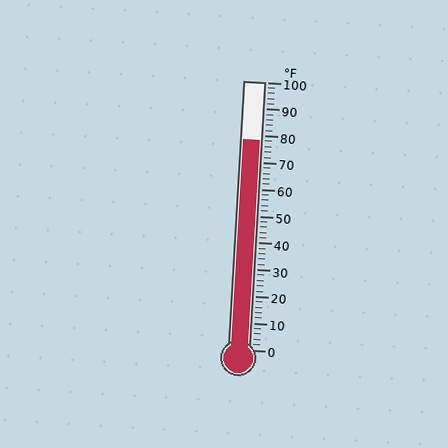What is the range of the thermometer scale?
The thermometer scale ranges from 0°F to 100°F.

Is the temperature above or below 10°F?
The temperature is above 10°F.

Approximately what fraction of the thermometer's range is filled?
The thermometer is filled to approximately 80% of its range.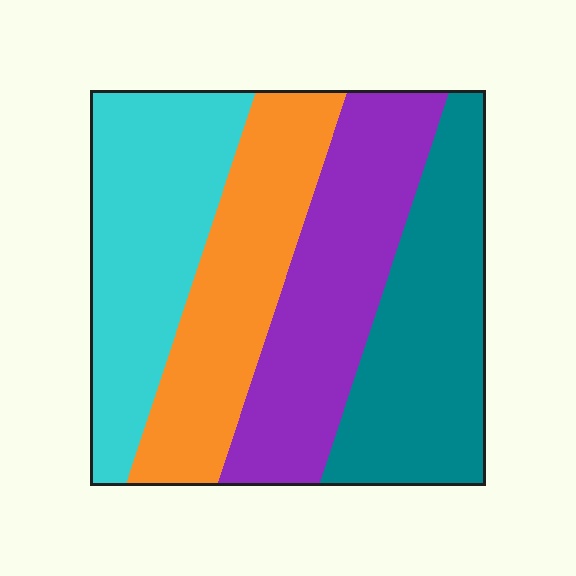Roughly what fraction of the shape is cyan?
Cyan covers about 25% of the shape.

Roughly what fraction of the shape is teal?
Teal covers about 25% of the shape.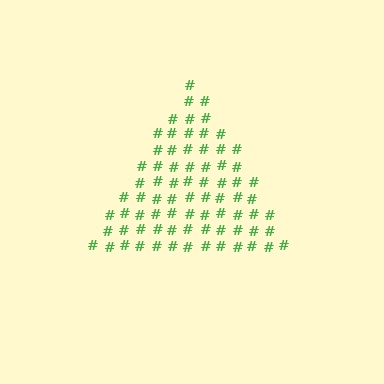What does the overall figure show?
The overall figure shows a triangle.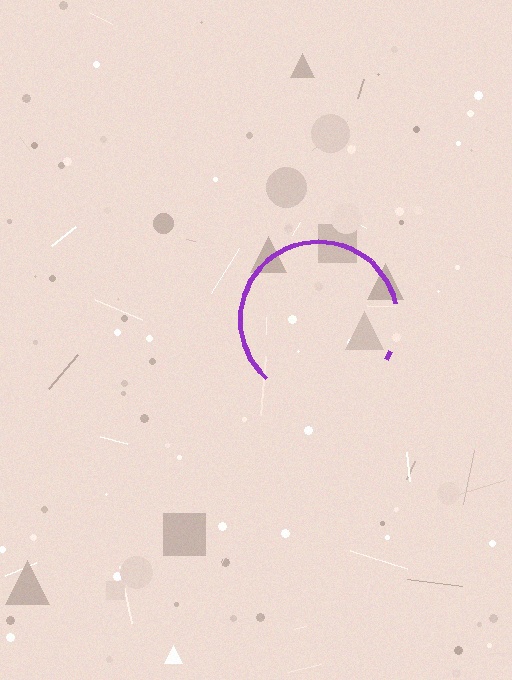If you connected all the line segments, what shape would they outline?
They would outline a circle.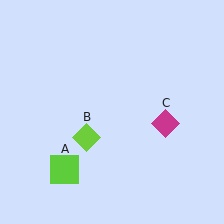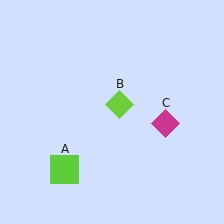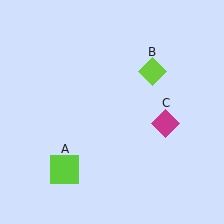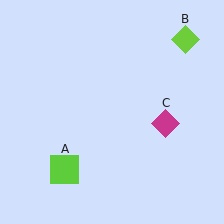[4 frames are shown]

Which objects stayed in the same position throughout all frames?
Lime square (object A) and magenta diamond (object C) remained stationary.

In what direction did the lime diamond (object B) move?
The lime diamond (object B) moved up and to the right.